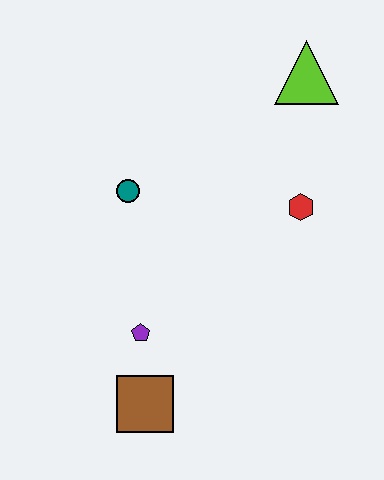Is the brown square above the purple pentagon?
No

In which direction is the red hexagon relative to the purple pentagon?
The red hexagon is to the right of the purple pentagon.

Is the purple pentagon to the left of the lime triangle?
Yes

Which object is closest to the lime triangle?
The red hexagon is closest to the lime triangle.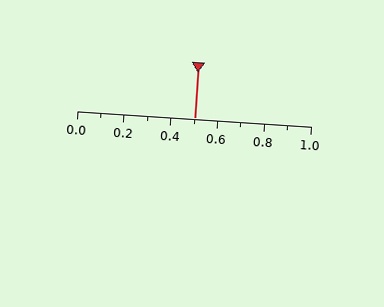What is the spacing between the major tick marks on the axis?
The major ticks are spaced 0.2 apart.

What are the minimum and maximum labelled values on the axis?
The axis runs from 0.0 to 1.0.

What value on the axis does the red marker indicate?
The marker indicates approximately 0.5.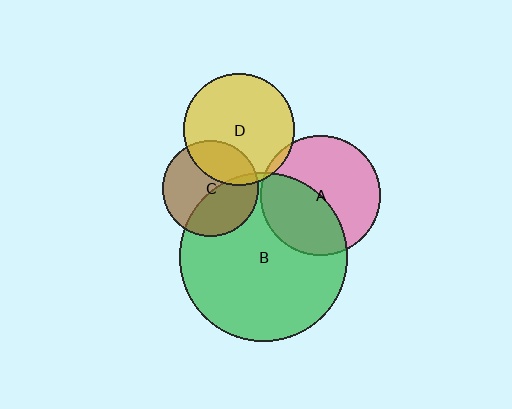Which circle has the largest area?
Circle B (green).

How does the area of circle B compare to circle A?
Approximately 2.0 times.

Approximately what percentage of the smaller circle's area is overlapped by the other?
Approximately 5%.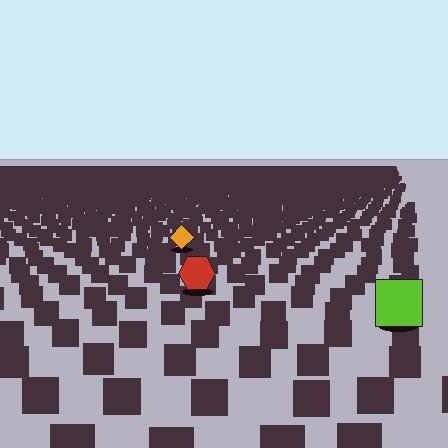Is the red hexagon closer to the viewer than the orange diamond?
Yes. The red hexagon is closer — you can tell from the texture gradient: the ground texture is coarser near it.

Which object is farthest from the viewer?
The orange diamond is farthest from the viewer. It appears smaller and the ground texture around it is denser.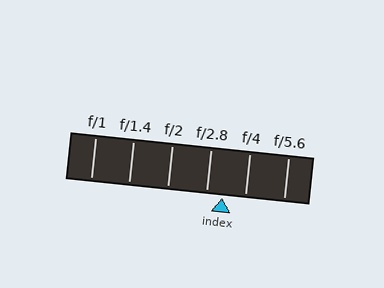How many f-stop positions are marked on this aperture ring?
There are 6 f-stop positions marked.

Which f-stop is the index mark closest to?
The index mark is closest to f/2.8.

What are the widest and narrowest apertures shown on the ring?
The widest aperture shown is f/1 and the narrowest is f/5.6.